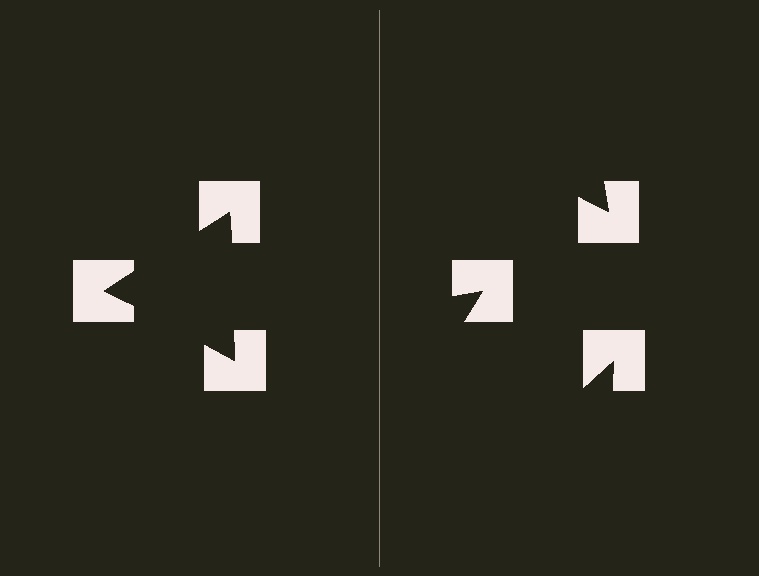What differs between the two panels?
The notched squares are positioned identically on both sides; only the wedge orientations differ. On the left they align to a triangle; on the right they are misaligned.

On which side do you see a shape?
An illusory triangle appears on the left side. On the right side the wedge cuts are rotated, so no coherent shape forms.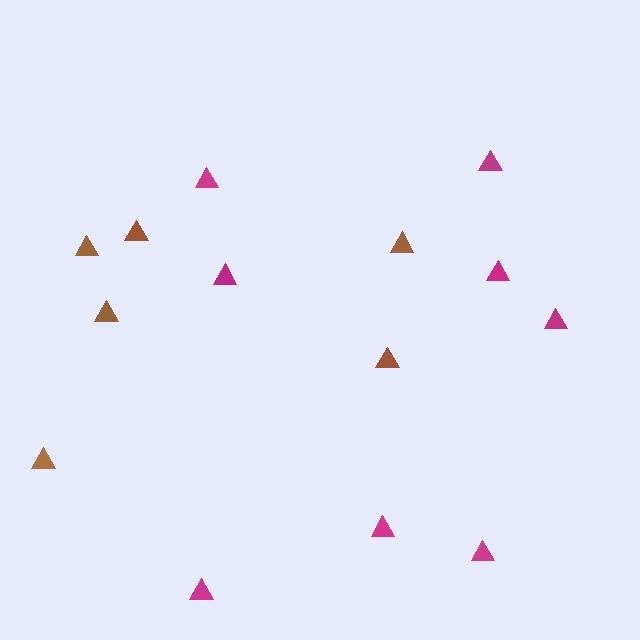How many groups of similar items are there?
There are 2 groups: one group of brown triangles (6) and one group of magenta triangles (8).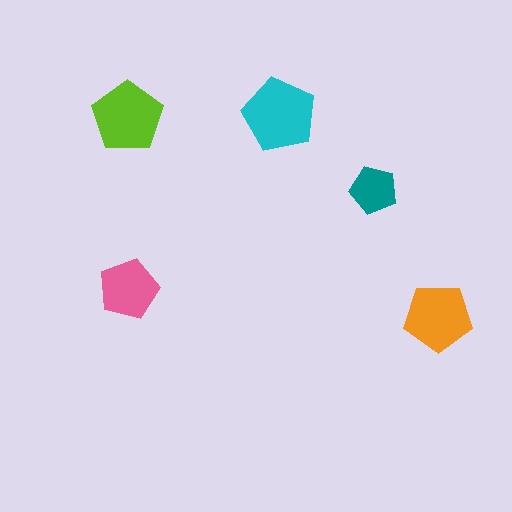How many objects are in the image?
There are 5 objects in the image.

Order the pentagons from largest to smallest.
the cyan one, the lime one, the orange one, the pink one, the teal one.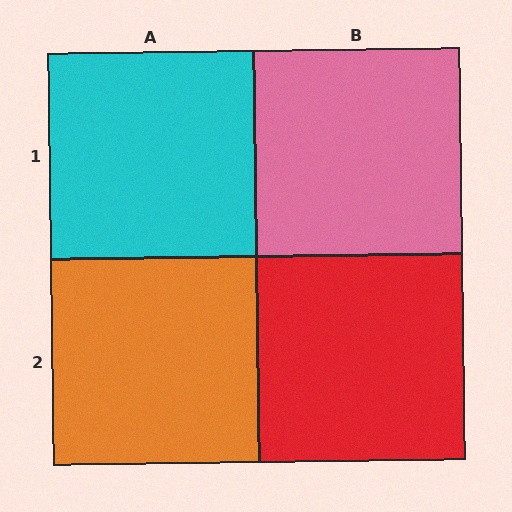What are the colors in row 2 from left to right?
Orange, red.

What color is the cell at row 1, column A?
Cyan.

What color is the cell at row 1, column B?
Pink.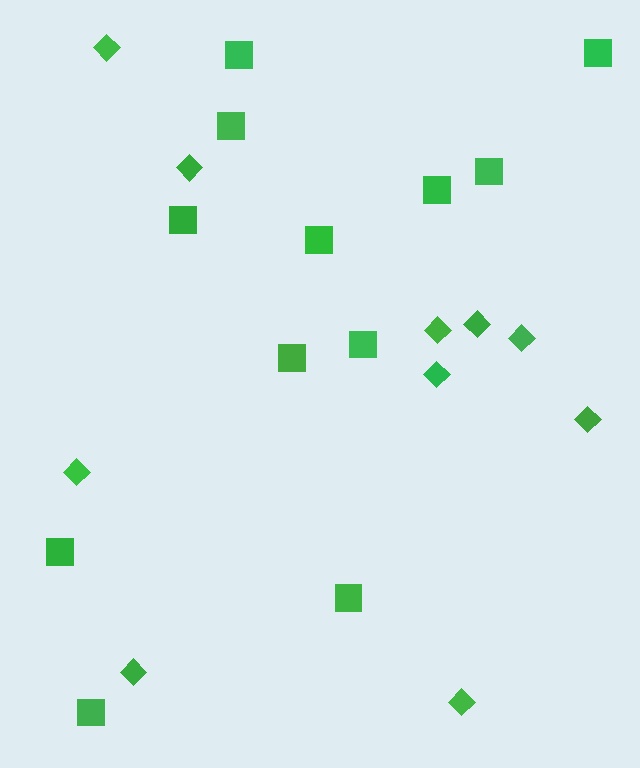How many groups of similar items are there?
There are 2 groups: one group of diamonds (10) and one group of squares (12).